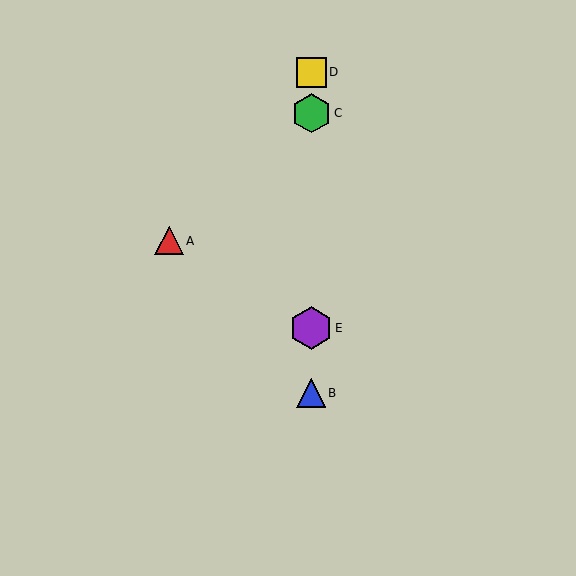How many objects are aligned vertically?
4 objects (B, C, D, E) are aligned vertically.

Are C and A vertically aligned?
No, C is at x≈311 and A is at x≈169.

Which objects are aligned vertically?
Objects B, C, D, E are aligned vertically.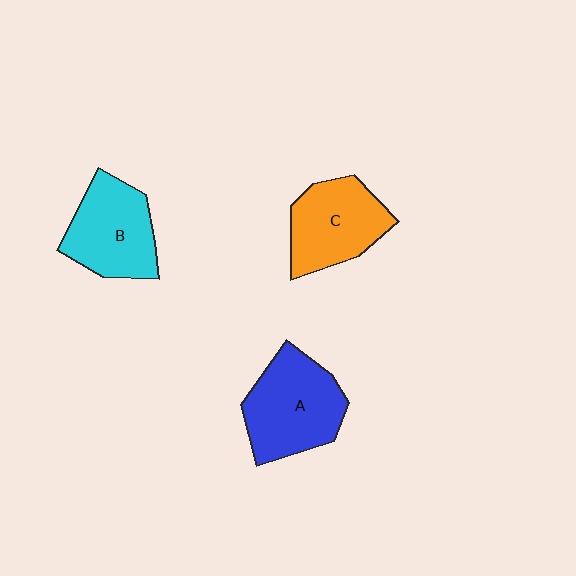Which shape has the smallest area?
Shape C (orange).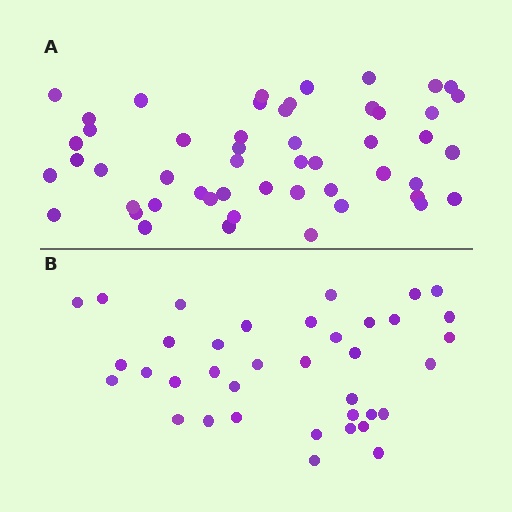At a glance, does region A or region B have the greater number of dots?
Region A (the top region) has more dots.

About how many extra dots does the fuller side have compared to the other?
Region A has approximately 15 more dots than region B.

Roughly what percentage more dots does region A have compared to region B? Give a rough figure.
About 40% more.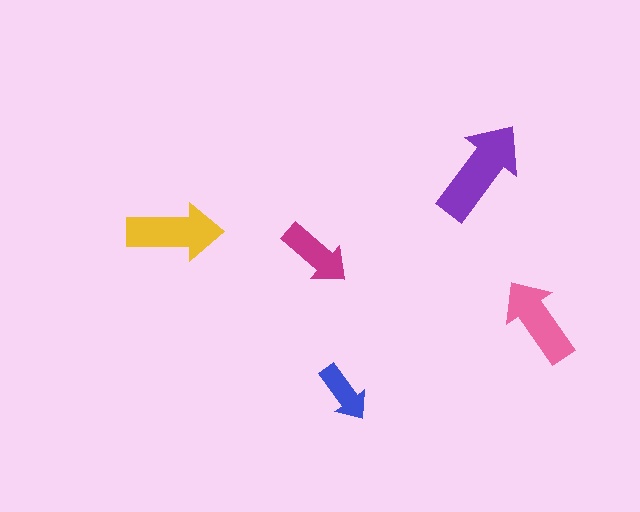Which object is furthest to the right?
The pink arrow is rightmost.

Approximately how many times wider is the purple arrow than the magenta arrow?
About 1.5 times wider.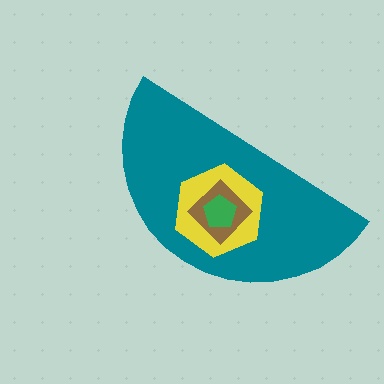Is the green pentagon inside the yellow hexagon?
Yes.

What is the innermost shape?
The green pentagon.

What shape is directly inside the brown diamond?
The green pentagon.